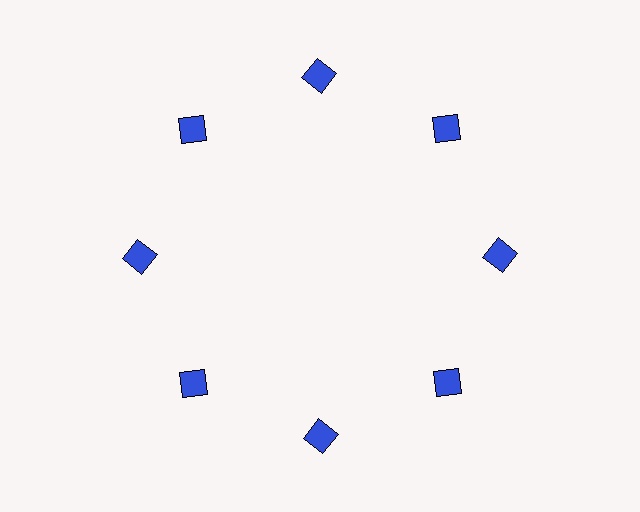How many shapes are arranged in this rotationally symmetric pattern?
There are 8 shapes, arranged in 8 groups of 1.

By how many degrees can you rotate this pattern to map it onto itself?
The pattern maps onto itself every 45 degrees of rotation.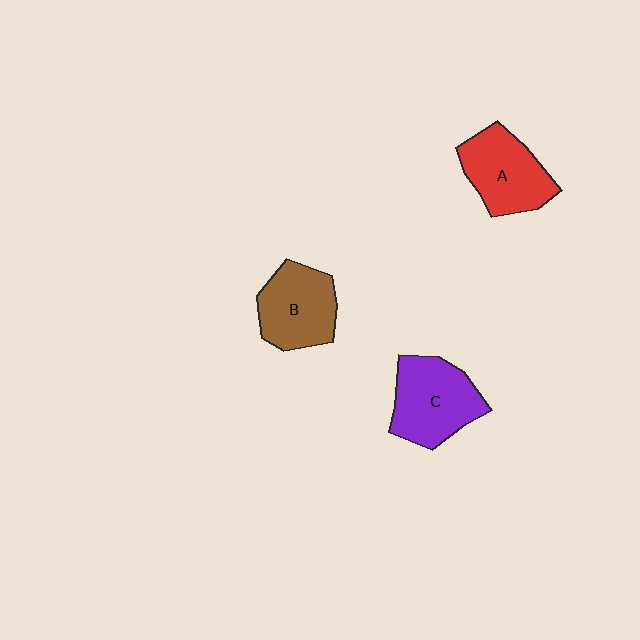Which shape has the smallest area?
Shape B (brown).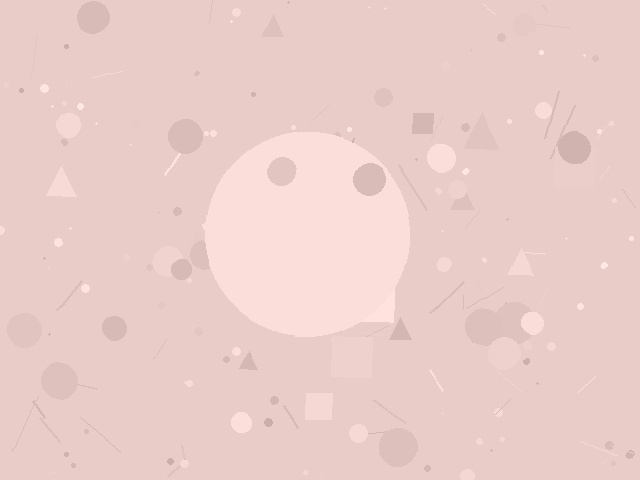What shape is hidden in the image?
A circle is hidden in the image.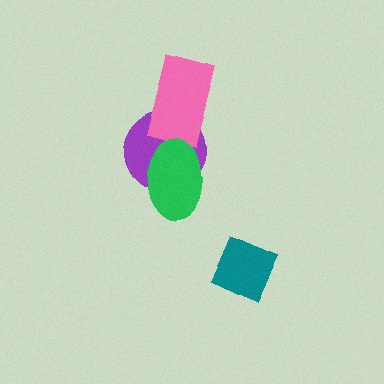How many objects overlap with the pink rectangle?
1 object overlaps with the pink rectangle.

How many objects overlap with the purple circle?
2 objects overlap with the purple circle.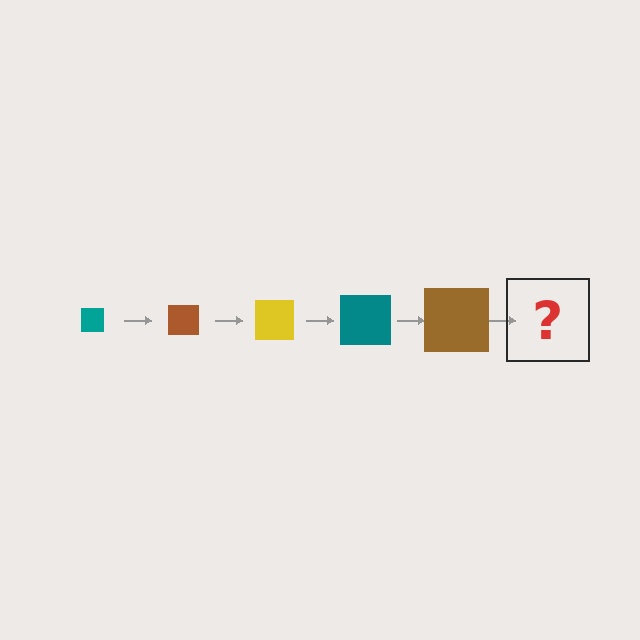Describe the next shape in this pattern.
It should be a yellow square, larger than the previous one.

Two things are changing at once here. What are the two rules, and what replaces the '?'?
The two rules are that the square grows larger each step and the color cycles through teal, brown, and yellow. The '?' should be a yellow square, larger than the previous one.